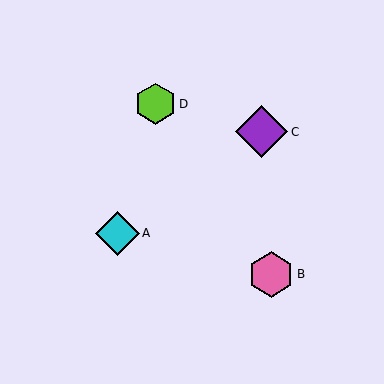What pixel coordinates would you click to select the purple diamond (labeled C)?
Click at (262, 132) to select the purple diamond C.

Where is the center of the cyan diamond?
The center of the cyan diamond is at (117, 233).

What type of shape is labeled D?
Shape D is a lime hexagon.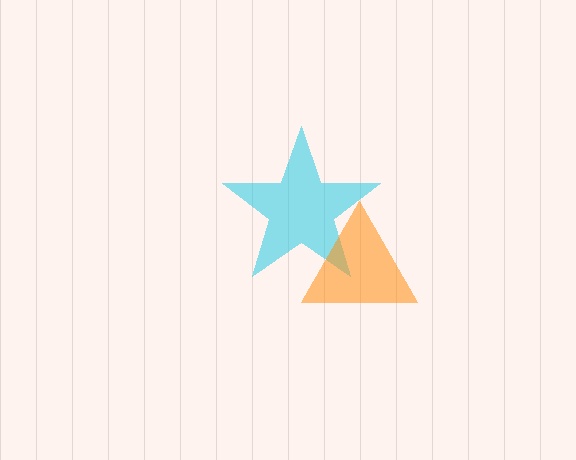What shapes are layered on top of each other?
The layered shapes are: a cyan star, an orange triangle.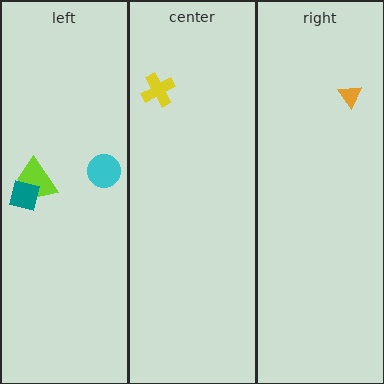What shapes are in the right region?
The orange triangle.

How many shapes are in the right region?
1.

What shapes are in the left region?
The cyan circle, the lime trapezoid, the teal square.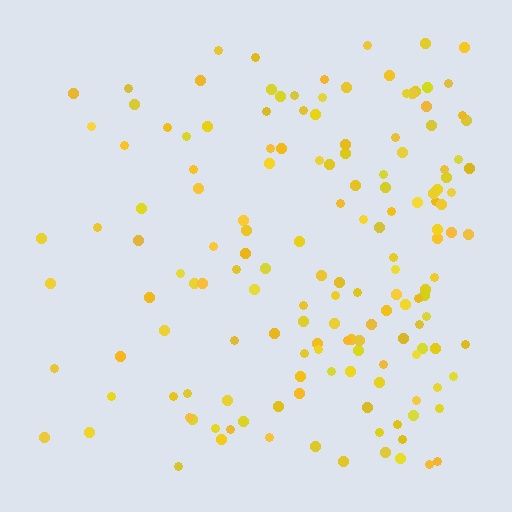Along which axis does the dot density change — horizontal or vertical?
Horizontal.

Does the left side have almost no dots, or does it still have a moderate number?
Still a moderate number, just noticeably fewer than the right.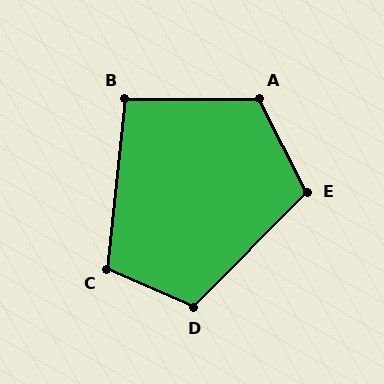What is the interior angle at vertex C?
Approximately 108 degrees (obtuse).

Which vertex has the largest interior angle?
A, at approximately 117 degrees.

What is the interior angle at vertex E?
Approximately 108 degrees (obtuse).